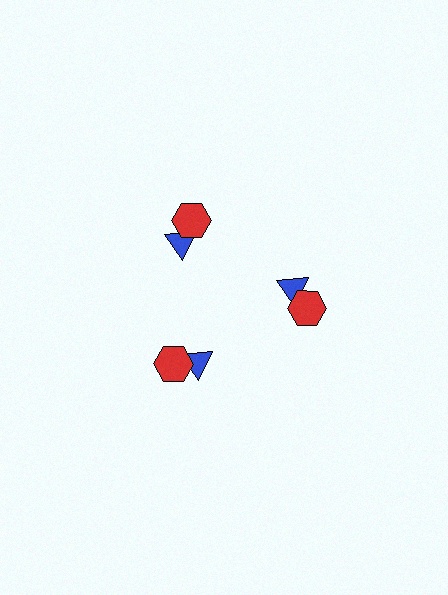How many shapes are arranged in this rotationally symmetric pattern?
There are 6 shapes, arranged in 3 groups of 2.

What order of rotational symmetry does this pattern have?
This pattern has 3-fold rotational symmetry.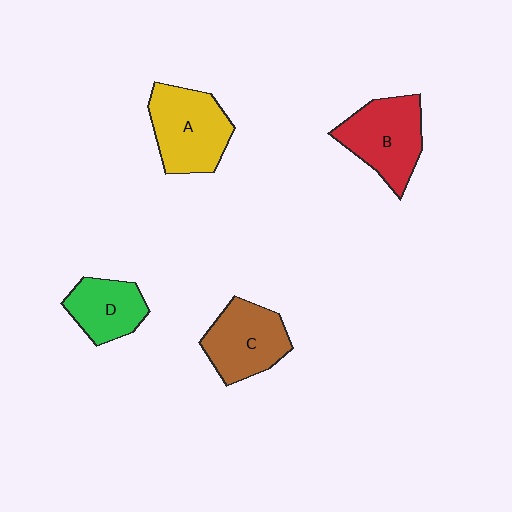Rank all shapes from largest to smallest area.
From largest to smallest: A (yellow), B (red), C (brown), D (green).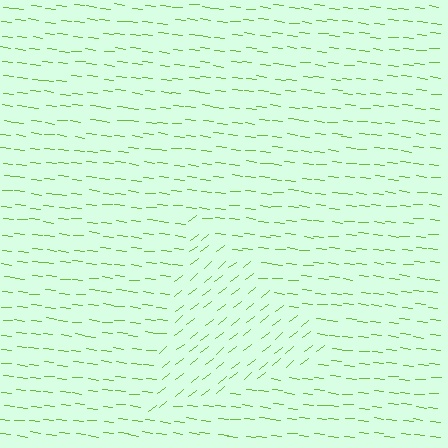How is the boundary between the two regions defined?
The boundary is defined purely by a change in line orientation (approximately 45 degrees difference). All lines are the same color and thickness.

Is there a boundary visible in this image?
Yes, there is a texture boundary formed by a change in line orientation.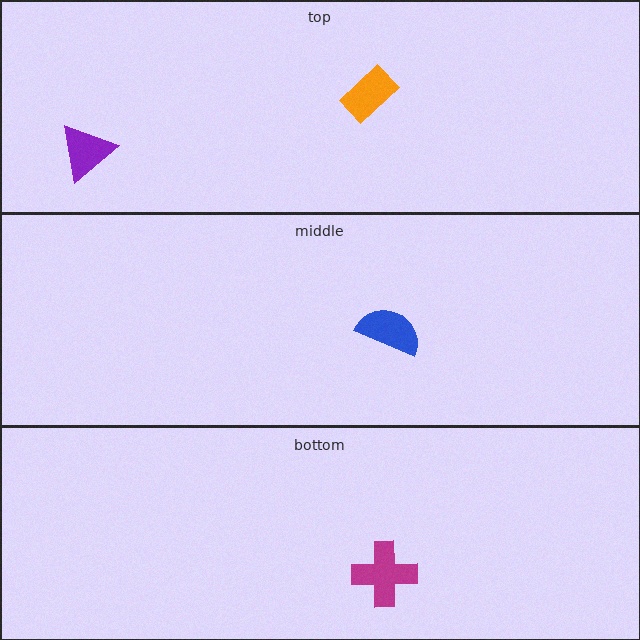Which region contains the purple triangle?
The top region.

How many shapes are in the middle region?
1.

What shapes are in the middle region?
The blue semicircle.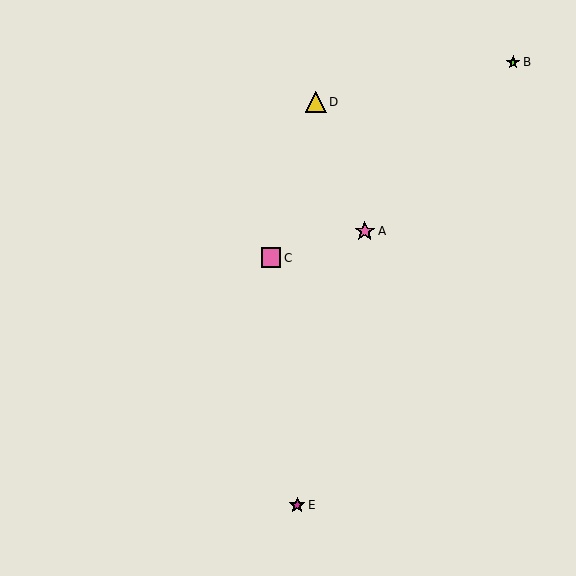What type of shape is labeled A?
Shape A is a pink star.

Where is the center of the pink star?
The center of the pink star is at (365, 231).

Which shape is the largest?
The yellow triangle (labeled D) is the largest.